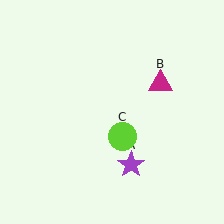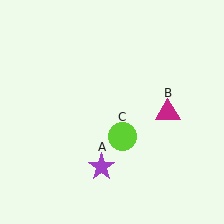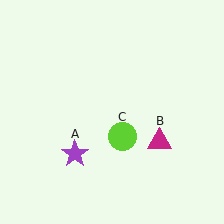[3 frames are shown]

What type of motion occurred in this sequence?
The purple star (object A), magenta triangle (object B) rotated clockwise around the center of the scene.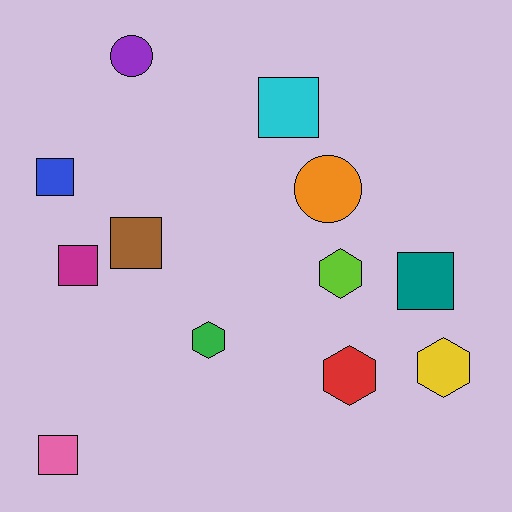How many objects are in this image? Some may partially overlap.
There are 12 objects.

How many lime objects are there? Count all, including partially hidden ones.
There is 1 lime object.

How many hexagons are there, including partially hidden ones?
There are 4 hexagons.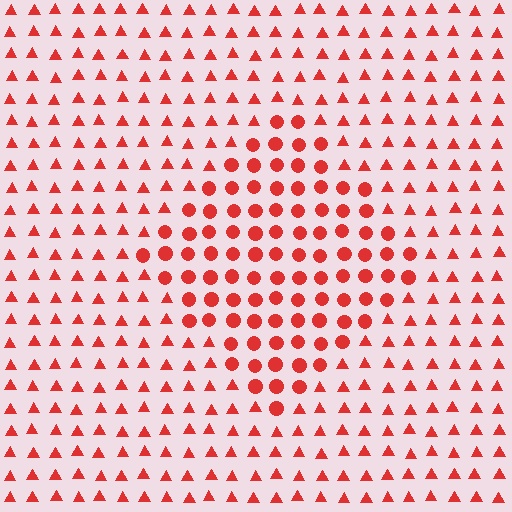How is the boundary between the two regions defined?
The boundary is defined by a change in element shape: circles inside vs. triangles outside. All elements share the same color and spacing.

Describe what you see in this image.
The image is filled with small red elements arranged in a uniform grid. A diamond-shaped region contains circles, while the surrounding area contains triangles. The boundary is defined purely by the change in element shape.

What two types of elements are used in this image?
The image uses circles inside the diamond region and triangles outside it.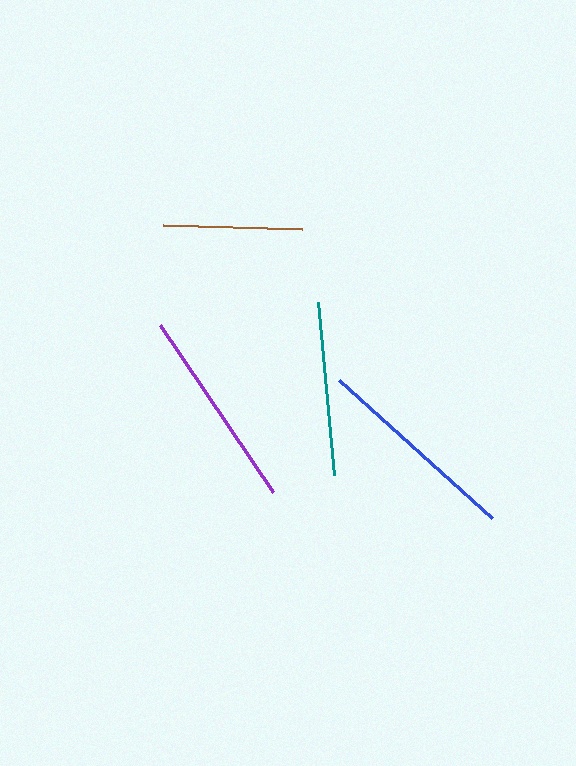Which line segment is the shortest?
The brown line is the shortest at approximately 139 pixels.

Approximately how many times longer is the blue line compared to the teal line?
The blue line is approximately 1.2 times the length of the teal line.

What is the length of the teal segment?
The teal segment is approximately 173 pixels long.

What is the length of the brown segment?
The brown segment is approximately 139 pixels long.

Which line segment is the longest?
The blue line is the longest at approximately 206 pixels.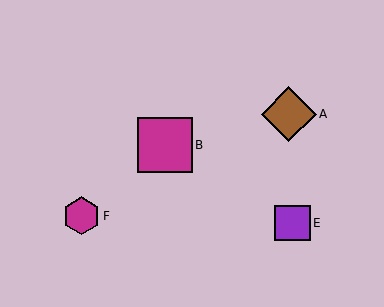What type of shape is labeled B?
Shape B is a magenta square.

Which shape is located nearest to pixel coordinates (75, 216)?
The magenta hexagon (labeled F) at (81, 216) is nearest to that location.